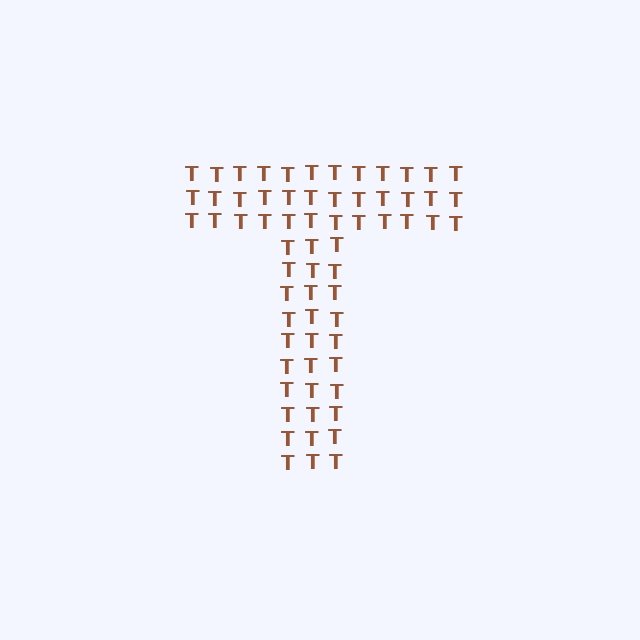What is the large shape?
The large shape is the letter T.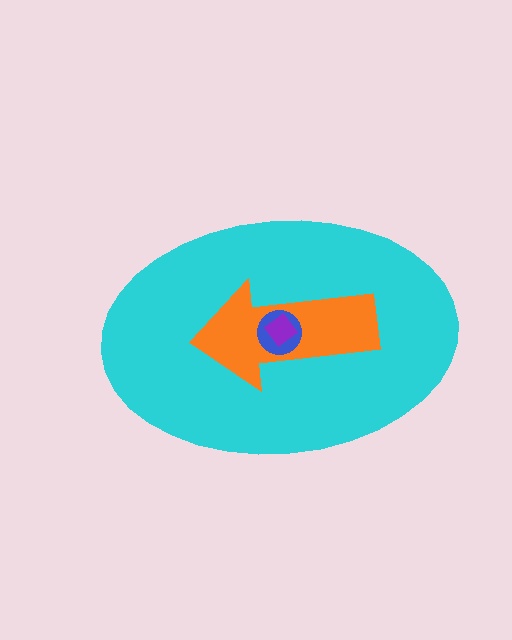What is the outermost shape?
The cyan ellipse.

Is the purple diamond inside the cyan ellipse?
Yes.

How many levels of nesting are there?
4.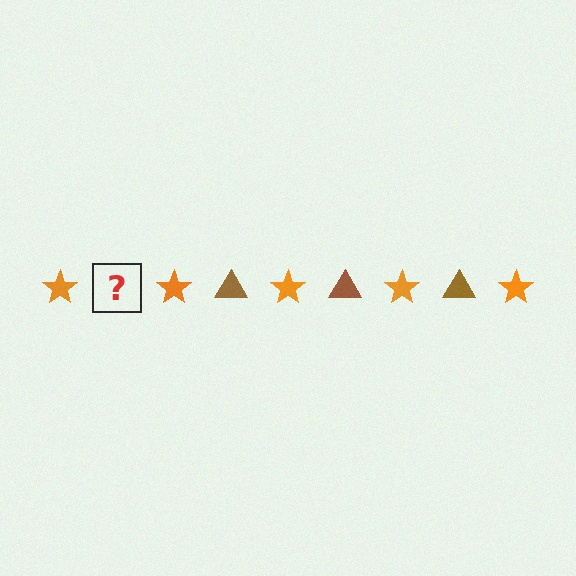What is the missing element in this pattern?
The missing element is a brown triangle.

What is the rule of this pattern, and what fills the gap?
The rule is that the pattern alternates between orange star and brown triangle. The gap should be filled with a brown triangle.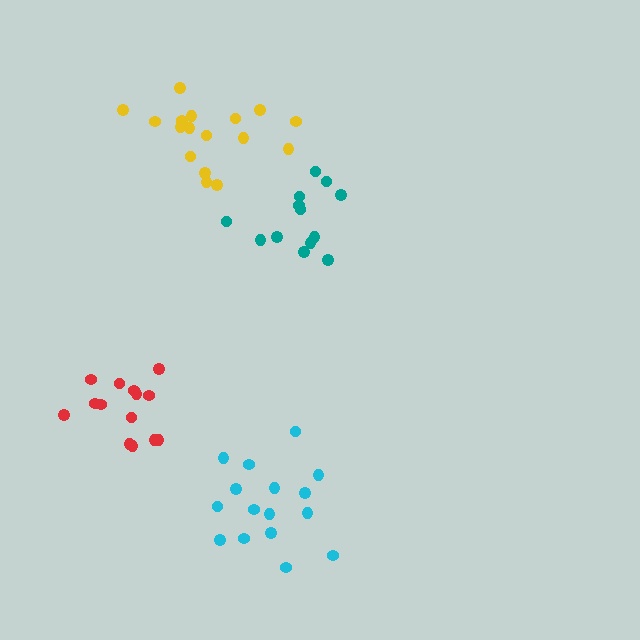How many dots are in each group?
Group 1: 13 dots, Group 2: 14 dots, Group 3: 17 dots, Group 4: 16 dots (60 total).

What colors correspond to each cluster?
The clusters are colored: teal, red, yellow, cyan.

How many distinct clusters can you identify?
There are 4 distinct clusters.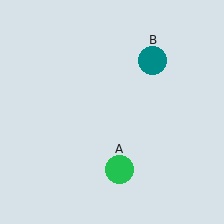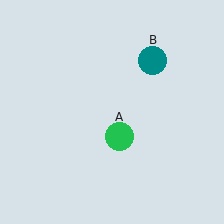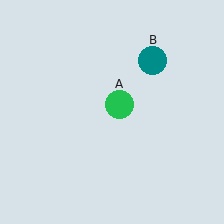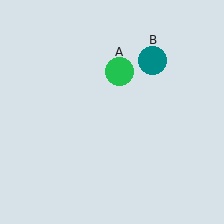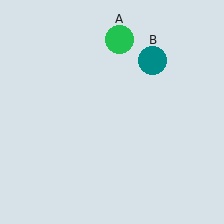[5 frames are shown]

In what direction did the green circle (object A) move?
The green circle (object A) moved up.